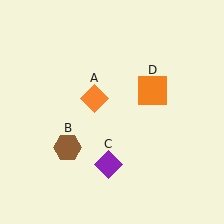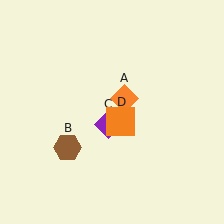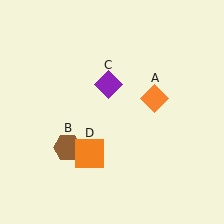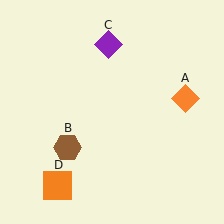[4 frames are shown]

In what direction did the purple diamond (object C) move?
The purple diamond (object C) moved up.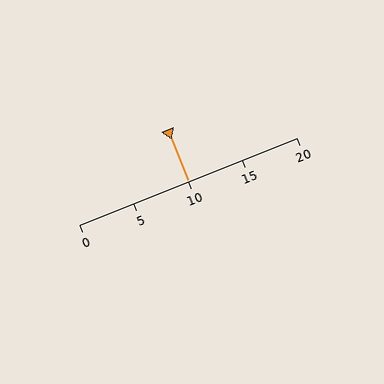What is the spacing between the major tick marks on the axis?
The major ticks are spaced 5 apart.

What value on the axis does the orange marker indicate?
The marker indicates approximately 10.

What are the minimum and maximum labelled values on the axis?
The axis runs from 0 to 20.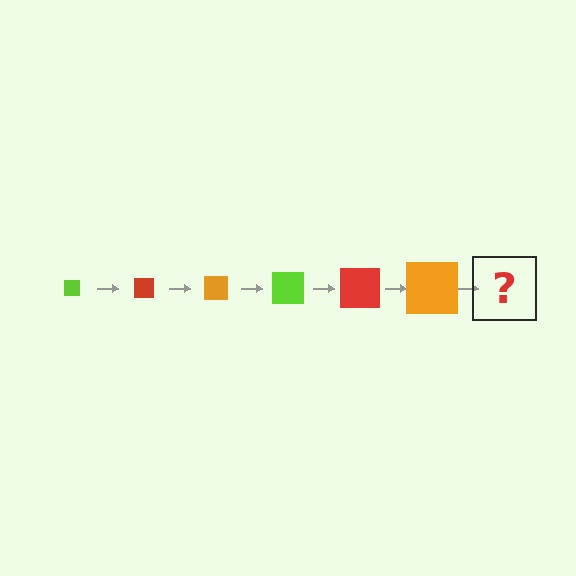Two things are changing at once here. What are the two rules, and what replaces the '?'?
The two rules are that the square grows larger each step and the color cycles through lime, red, and orange. The '?' should be a lime square, larger than the previous one.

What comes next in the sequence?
The next element should be a lime square, larger than the previous one.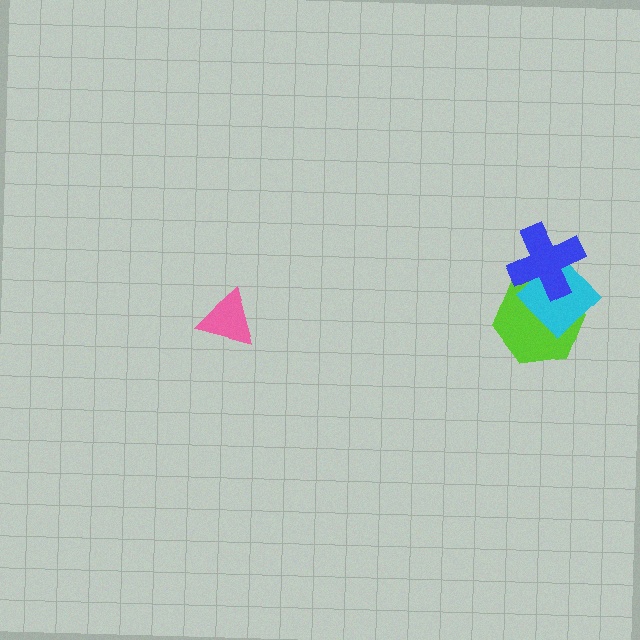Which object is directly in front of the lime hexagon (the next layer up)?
The cyan diamond is directly in front of the lime hexagon.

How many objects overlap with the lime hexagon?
2 objects overlap with the lime hexagon.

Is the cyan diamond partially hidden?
Yes, it is partially covered by another shape.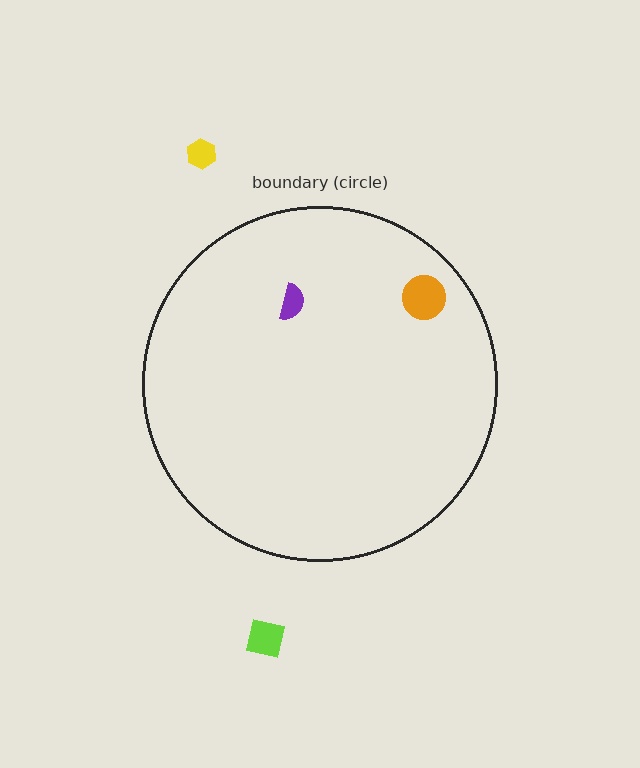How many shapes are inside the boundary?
2 inside, 2 outside.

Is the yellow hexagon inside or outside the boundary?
Outside.